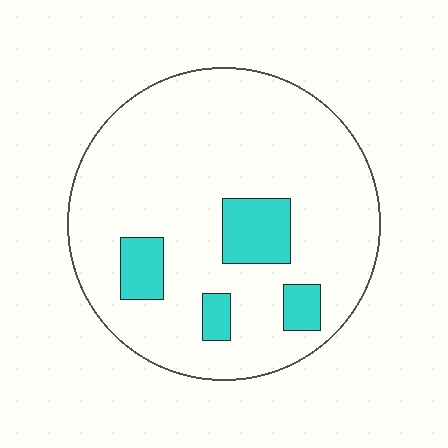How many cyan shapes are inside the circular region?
4.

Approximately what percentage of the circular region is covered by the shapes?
Approximately 15%.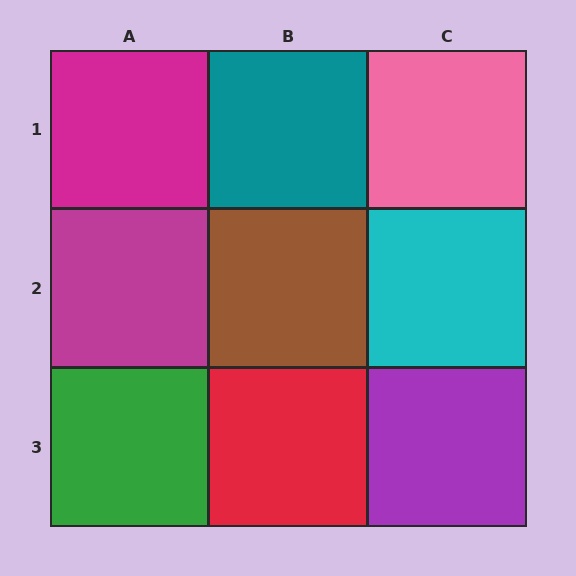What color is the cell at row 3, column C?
Purple.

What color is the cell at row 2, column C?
Cyan.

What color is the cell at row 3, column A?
Green.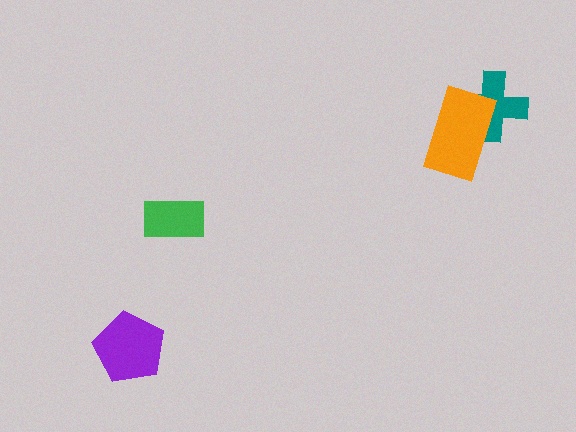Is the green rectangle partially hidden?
No, no other shape covers it.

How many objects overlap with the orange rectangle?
1 object overlaps with the orange rectangle.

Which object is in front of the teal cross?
The orange rectangle is in front of the teal cross.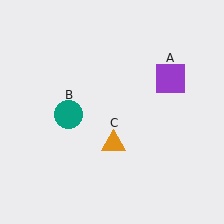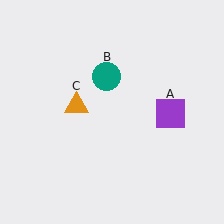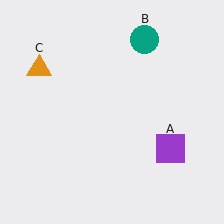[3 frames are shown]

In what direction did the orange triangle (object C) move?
The orange triangle (object C) moved up and to the left.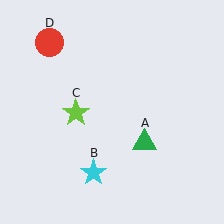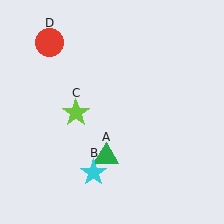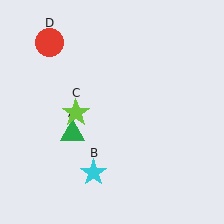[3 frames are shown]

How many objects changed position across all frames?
1 object changed position: green triangle (object A).